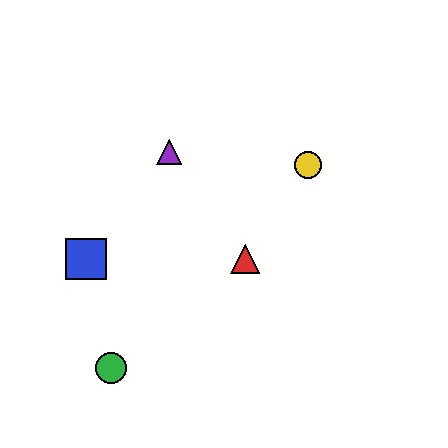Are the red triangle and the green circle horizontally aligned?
No, the red triangle is at y≈259 and the green circle is at y≈368.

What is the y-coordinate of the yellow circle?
The yellow circle is at y≈165.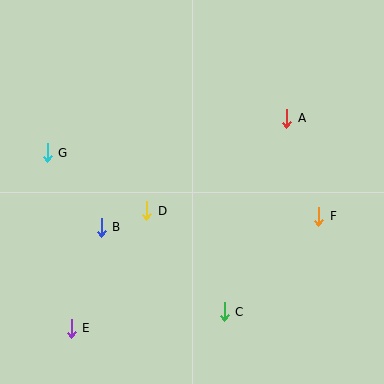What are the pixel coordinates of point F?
Point F is at (319, 216).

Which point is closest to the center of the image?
Point D at (147, 211) is closest to the center.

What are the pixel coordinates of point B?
Point B is at (101, 227).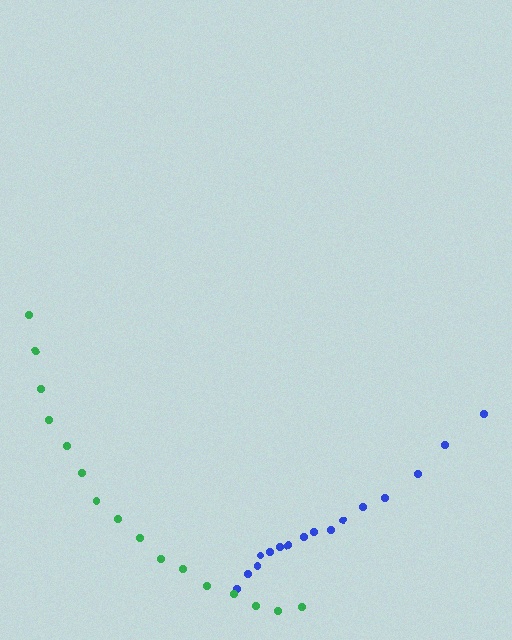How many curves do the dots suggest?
There are 2 distinct paths.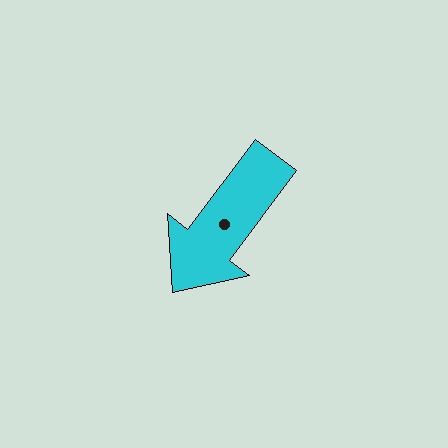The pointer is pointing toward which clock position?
Roughly 7 o'clock.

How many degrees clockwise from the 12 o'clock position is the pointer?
Approximately 217 degrees.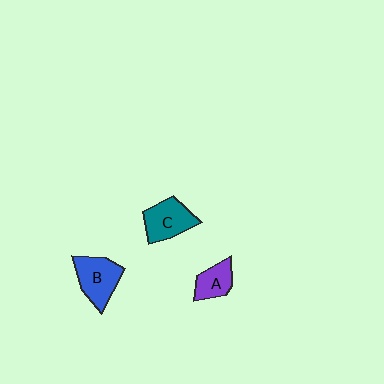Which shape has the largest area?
Shape B (blue).